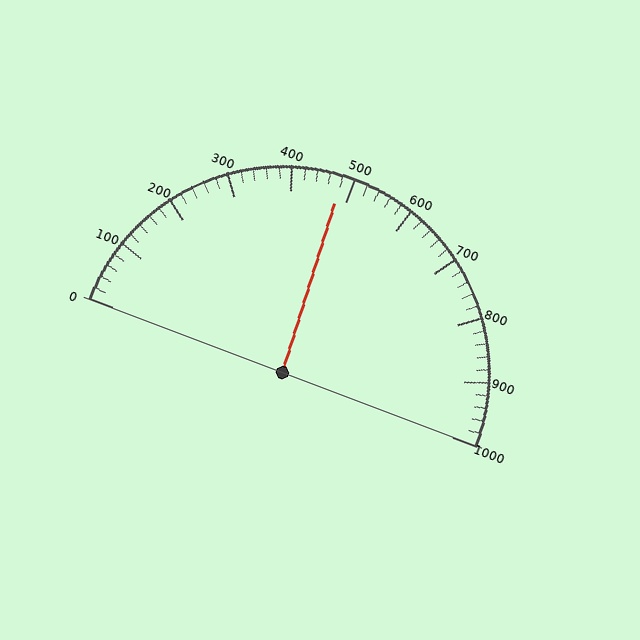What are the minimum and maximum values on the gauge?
The gauge ranges from 0 to 1000.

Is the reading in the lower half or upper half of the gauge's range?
The reading is in the lower half of the range (0 to 1000).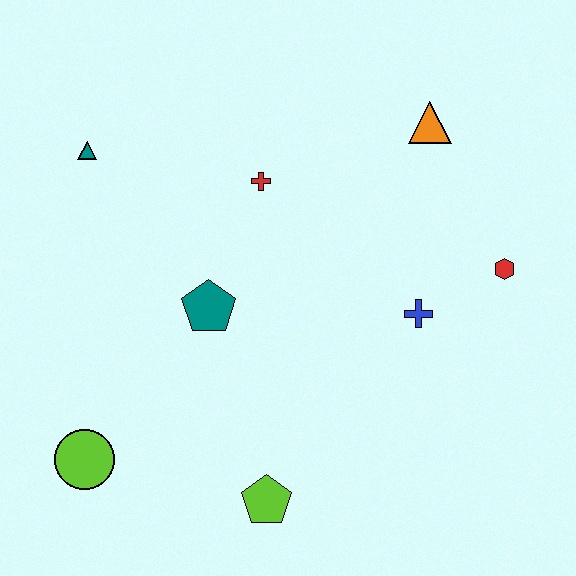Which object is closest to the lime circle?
The lime pentagon is closest to the lime circle.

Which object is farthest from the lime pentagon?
The orange triangle is farthest from the lime pentagon.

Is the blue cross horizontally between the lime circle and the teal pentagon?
No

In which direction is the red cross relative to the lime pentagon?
The red cross is above the lime pentagon.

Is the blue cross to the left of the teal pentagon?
No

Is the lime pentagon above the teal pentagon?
No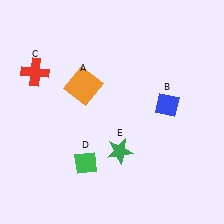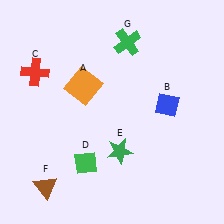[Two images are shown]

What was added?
A brown triangle (F), a green cross (G) were added in Image 2.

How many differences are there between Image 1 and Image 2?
There are 2 differences between the two images.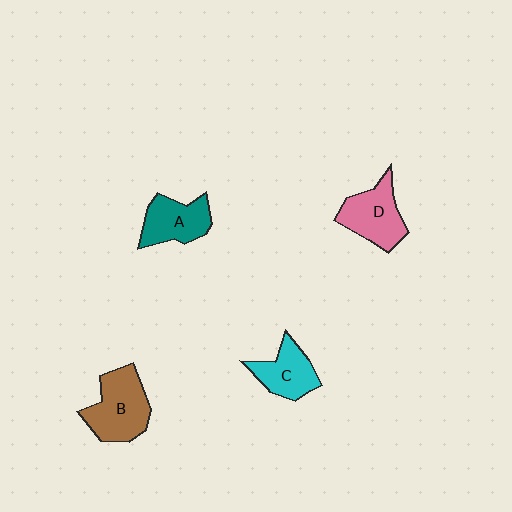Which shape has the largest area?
Shape B (brown).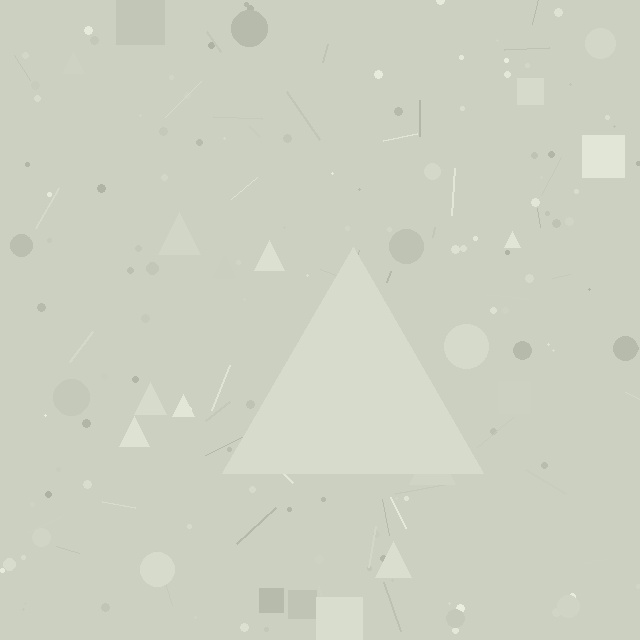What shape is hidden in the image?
A triangle is hidden in the image.